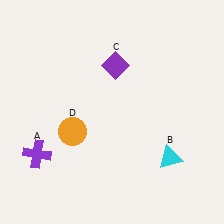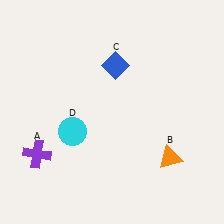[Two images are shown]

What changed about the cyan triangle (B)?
In Image 1, B is cyan. In Image 2, it changed to orange.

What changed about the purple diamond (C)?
In Image 1, C is purple. In Image 2, it changed to blue.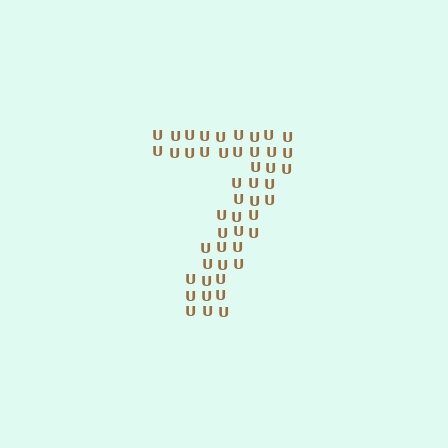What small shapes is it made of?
It is made of small letter U's.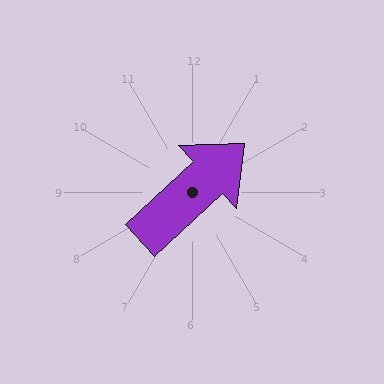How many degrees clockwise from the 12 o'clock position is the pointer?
Approximately 47 degrees.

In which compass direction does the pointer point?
Northeast.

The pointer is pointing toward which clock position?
Roughly 2 o'clock.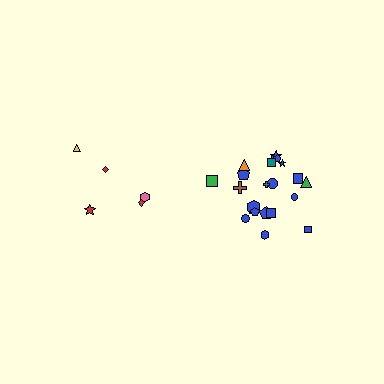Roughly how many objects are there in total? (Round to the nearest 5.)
Roughly 25 objects in total.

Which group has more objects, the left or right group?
The right group.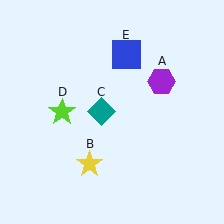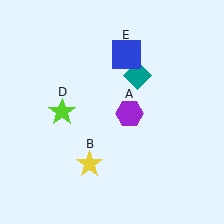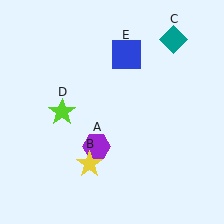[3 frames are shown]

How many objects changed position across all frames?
2 objects changed position: purple hexagon (object A), teal diamond (object C).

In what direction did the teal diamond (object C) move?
The teal diamond (object C) moved up and to the right.